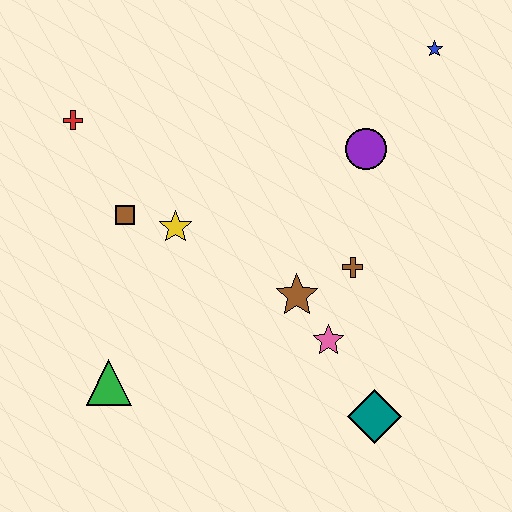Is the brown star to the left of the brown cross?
Yes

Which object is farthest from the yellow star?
The blue star is farthest from the yellow star.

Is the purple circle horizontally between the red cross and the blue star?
Yes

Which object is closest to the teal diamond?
The pink star is closest to the teal diamond.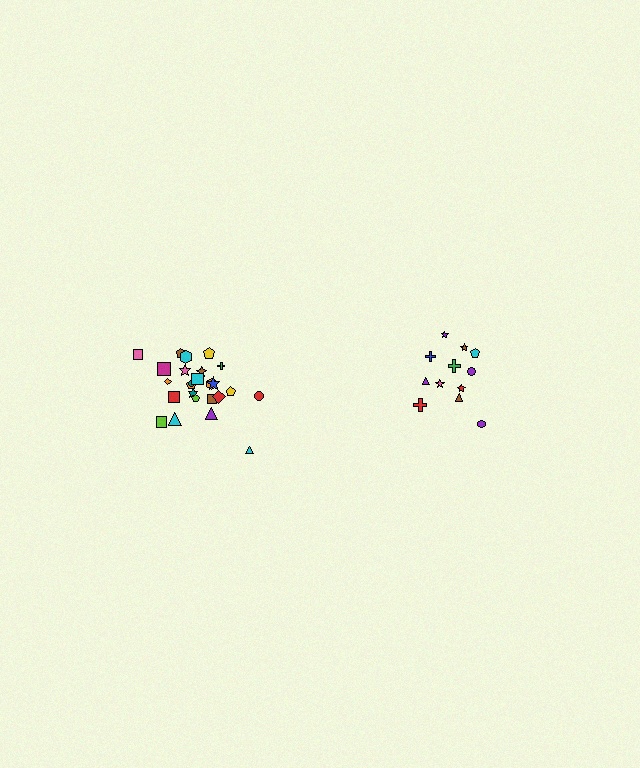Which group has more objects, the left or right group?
The left group.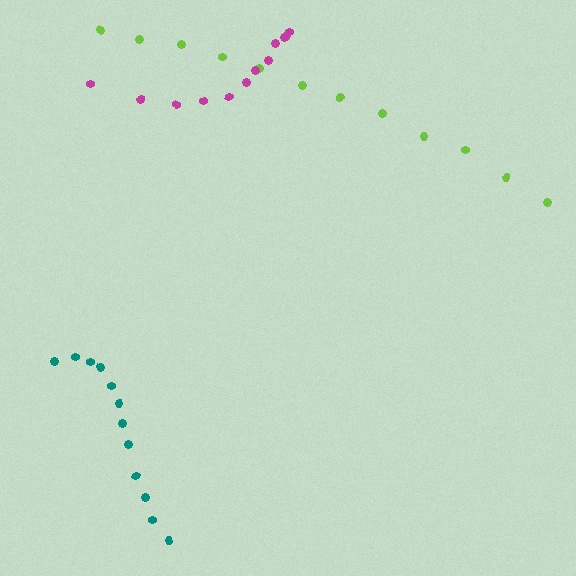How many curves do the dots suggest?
There are 3 distinct paths.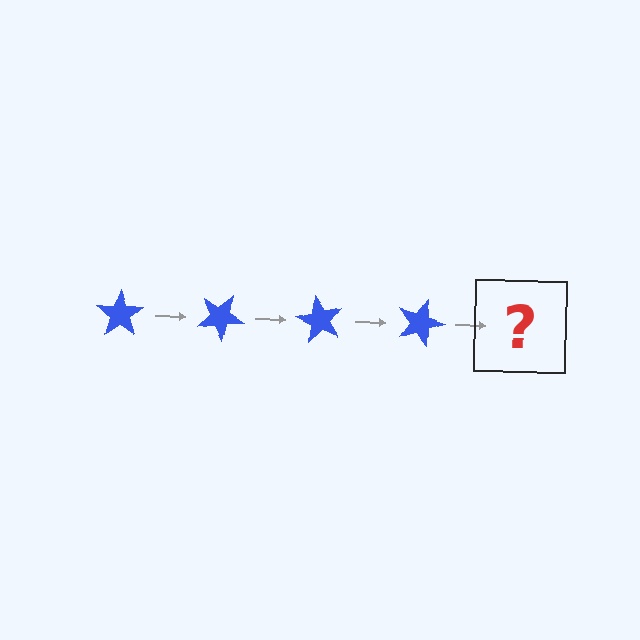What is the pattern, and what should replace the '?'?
The pattern is that the star rotates 30 degrees each step. The '?' should be a blue star rotated 120 degrees.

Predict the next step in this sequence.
The next step is a blue star rotated 120 degrees.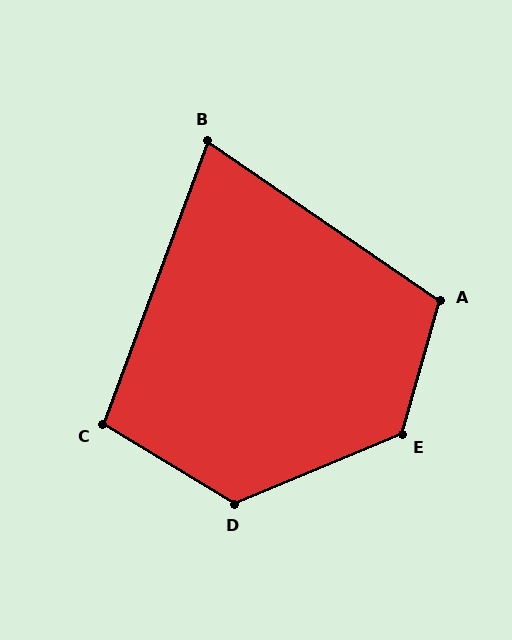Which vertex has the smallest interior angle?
B, at approximately 76 degrees.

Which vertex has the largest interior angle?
E, at approximately 129 degrees.